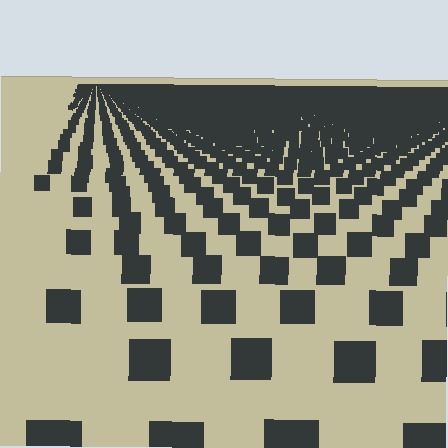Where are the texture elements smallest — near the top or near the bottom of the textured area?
Near the top.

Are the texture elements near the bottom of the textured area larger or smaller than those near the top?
Larger. Near the bottom, elements are closer to the viewer and appear at a bigger on-screen size.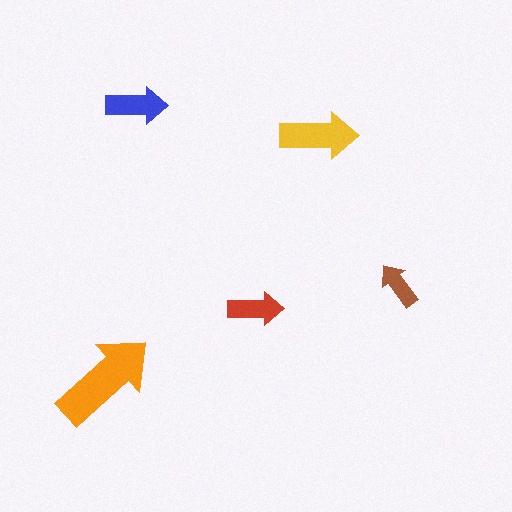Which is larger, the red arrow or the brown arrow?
The red one.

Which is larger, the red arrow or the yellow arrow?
The yellow one.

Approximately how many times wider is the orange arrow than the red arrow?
About 2 times wider.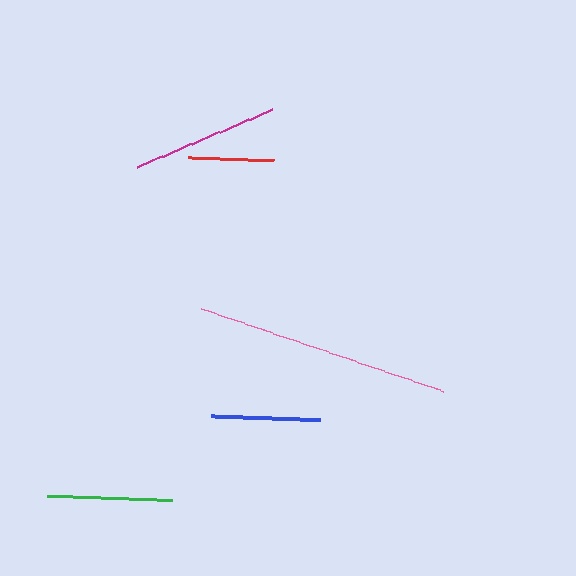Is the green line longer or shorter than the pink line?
The pink line is longer than the green line.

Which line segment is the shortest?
The red line is the shortest at approximately 86 pixels.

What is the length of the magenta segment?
The magenta segment is approximately 147 pixels long.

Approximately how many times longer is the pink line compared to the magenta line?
The pink line is approximately 1.7 times the length of the magenta line.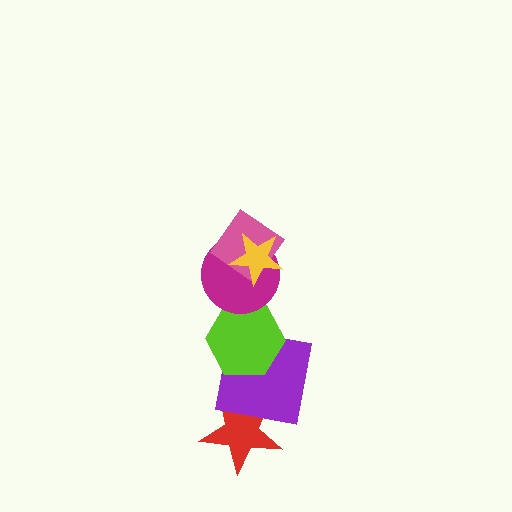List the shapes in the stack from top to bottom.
From top to bottom: the yellow star, the pink diamond, the magenta circle, the lime hexagon, the purple square, the red star.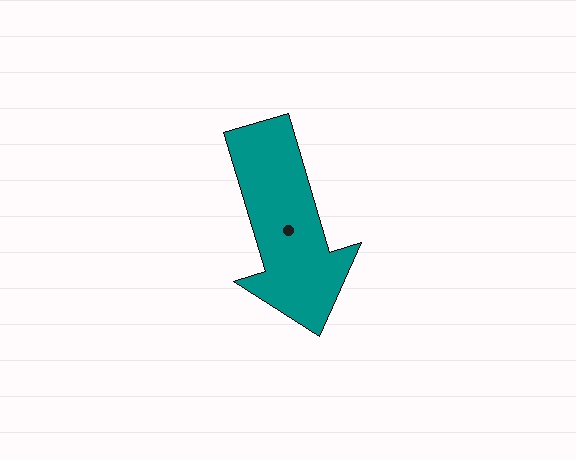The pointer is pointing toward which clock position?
Roughly 5 o'clock.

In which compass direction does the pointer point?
South.